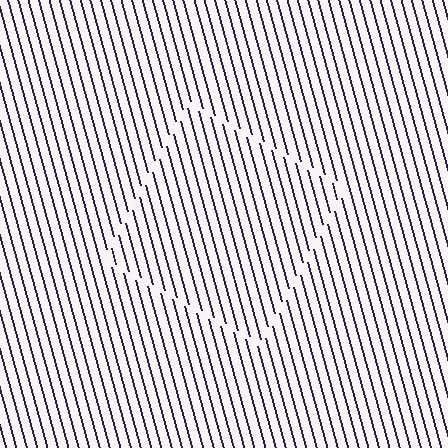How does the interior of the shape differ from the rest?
The interior of the shape contains the same grating, shifted by half a period — the contour is defined by the phase discontinuity where line-ends from the inner and outer gratings abut.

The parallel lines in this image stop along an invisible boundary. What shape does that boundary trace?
An illusory square. The interior of the shape contains the same grating, shifted by half a period — the contour is defined by the phase discontinuity where line-ends from the inner and outer gratings abut.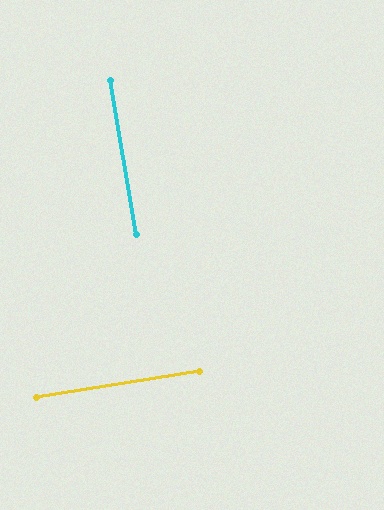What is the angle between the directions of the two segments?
Approximately 89 degrees.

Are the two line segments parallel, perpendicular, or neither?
Perpendicular — they meet at approximately 89°.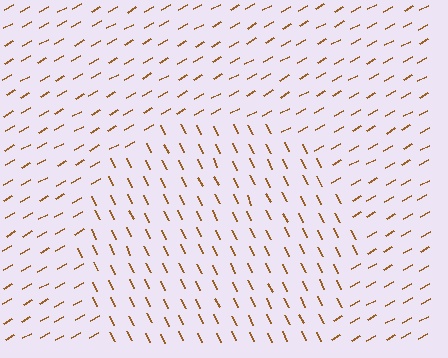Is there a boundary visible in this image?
Yes, there is a texture boundary formed by a change in line orientation.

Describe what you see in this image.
The image is filled with small brown line segments. A circle region in the image has lines oriented differently from the surrounding lines, creating a visible texture boundary.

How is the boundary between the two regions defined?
The boundary is defined purely by a change in line orientation (approximately 86 degrees difference). All lines are the same color and thickness.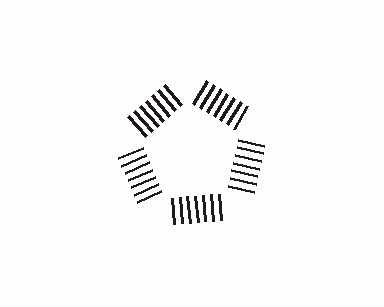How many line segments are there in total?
35 — 7 along each of the 5 edges.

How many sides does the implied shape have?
5 sides — the line-ends trace a pentagon.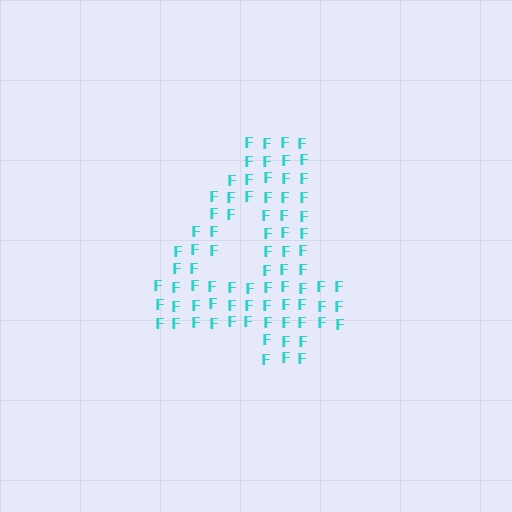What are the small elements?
The small elements are letter F's.